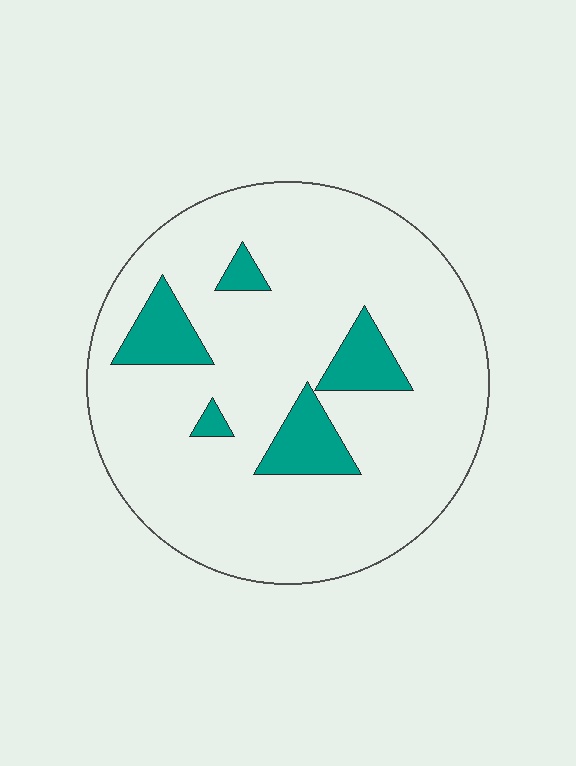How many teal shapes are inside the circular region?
5.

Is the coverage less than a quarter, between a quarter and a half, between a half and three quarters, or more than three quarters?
Less than a quarter.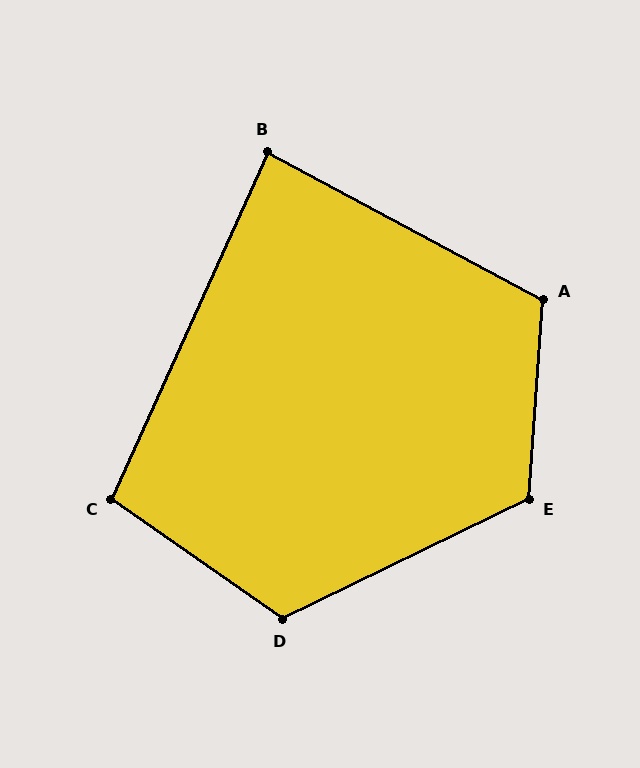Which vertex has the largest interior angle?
E, at approximately 120 degrees.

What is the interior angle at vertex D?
Approximately 119 degrees (obtuse).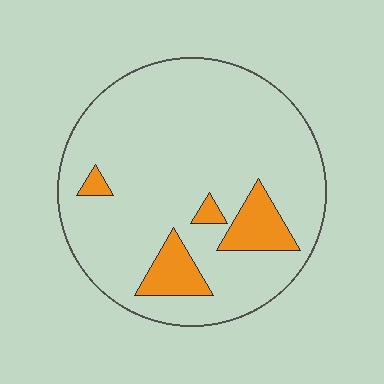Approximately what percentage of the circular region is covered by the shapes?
Approximately 15%.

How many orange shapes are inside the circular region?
4.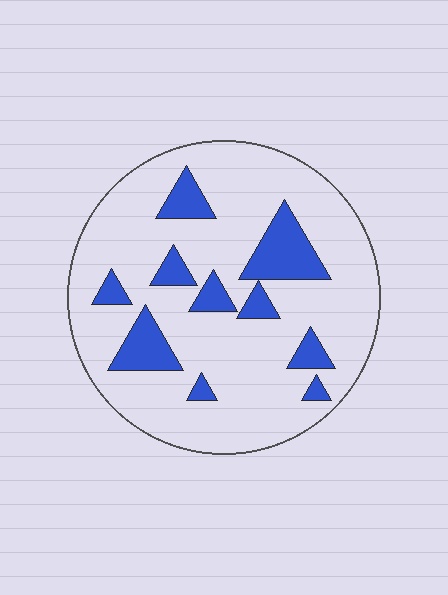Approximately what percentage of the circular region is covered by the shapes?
Approximately 20%.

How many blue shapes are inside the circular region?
10.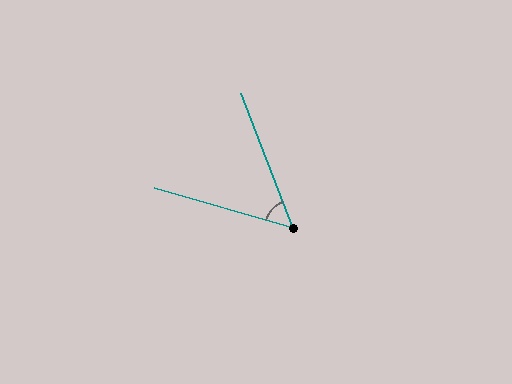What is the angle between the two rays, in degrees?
Approximately 53 degrees.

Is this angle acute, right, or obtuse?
It is acute.